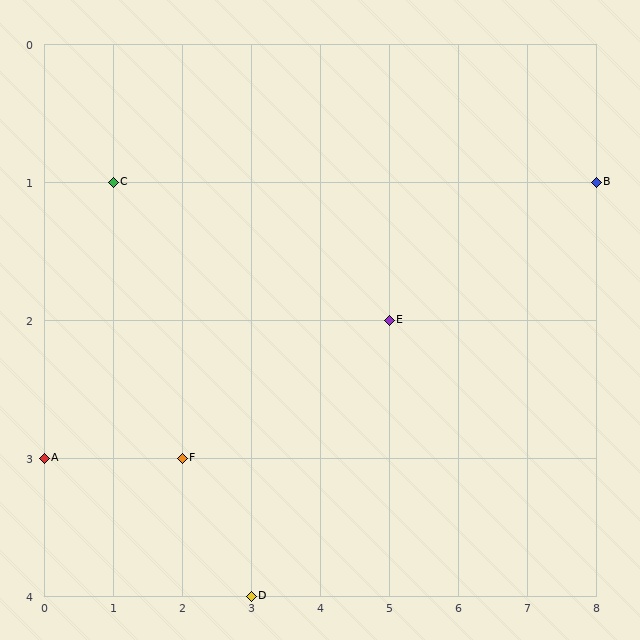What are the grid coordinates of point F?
Point F is at grid coordinates (2, 3).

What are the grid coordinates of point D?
Point D is at grid coordinates (3, 4).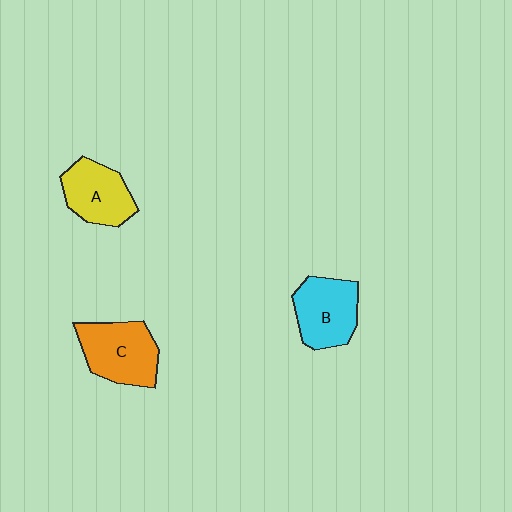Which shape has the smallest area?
Shape A (yellow).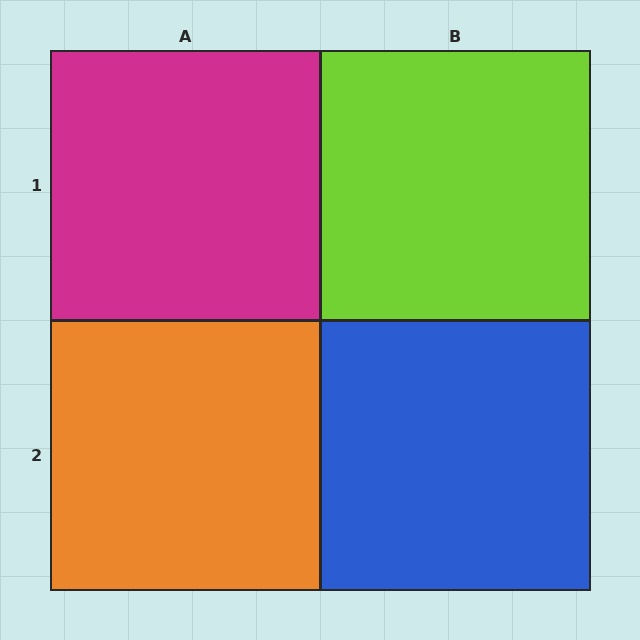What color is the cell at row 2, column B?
Blue.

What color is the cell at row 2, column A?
Orange.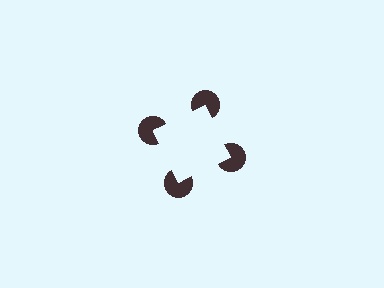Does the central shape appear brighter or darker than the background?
It typically appears slightly brighter than the background, even though no actual brightness change is drawn.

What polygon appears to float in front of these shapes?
An illusory square — its edges are inferred from the aligned wedge cuts in the pac-man discs, not physically drawn.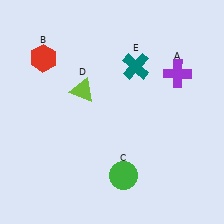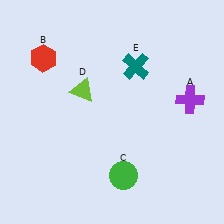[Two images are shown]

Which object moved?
The purple cross (A) moved down.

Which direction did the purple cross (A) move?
The purple cross (A) moved down.